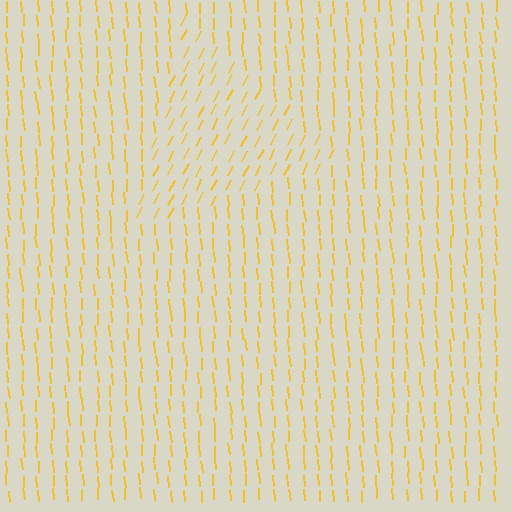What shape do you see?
I see a triangle.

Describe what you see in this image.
The image is filled with small yellow line segments. A triangle region in the image has lines oriented differently from the surrounding lines, creating a visible texture boundary.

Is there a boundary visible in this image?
Yes, there is a texture boundary formed by a change in line orientation.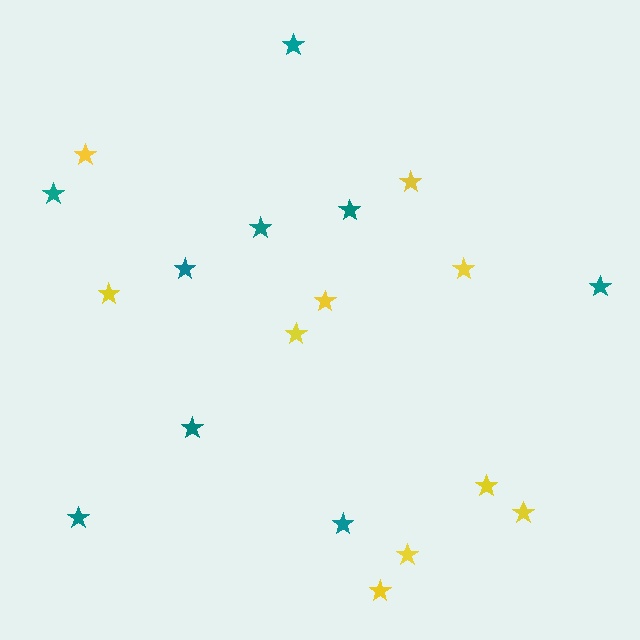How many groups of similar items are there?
There are 2 groups: one group of teal stars (9) and one group of yellow stars (10).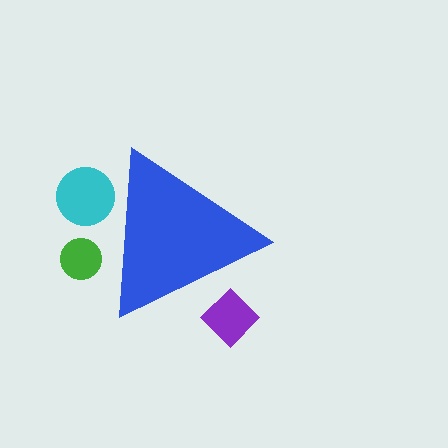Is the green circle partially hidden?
Yes, the green circle is partially hidden behind the blue triangle.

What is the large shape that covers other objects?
A blue triangle.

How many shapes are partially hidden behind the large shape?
3 shapes are partially hidden.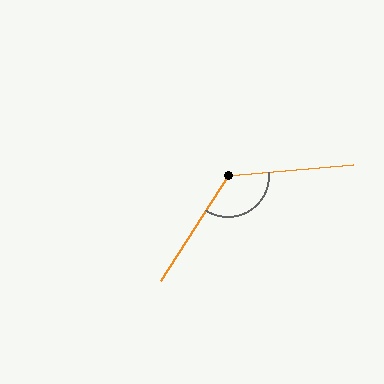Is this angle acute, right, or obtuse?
It is obtuse.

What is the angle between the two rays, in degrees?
Approximately 128 degrees.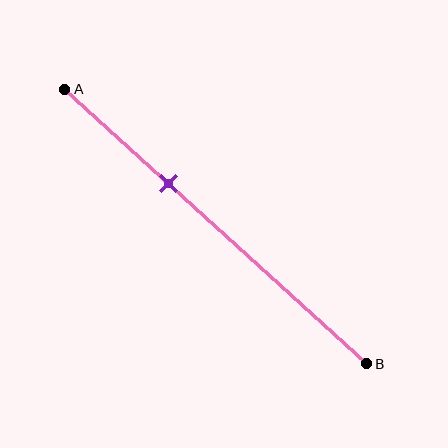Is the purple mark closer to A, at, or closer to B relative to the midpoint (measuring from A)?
The purple mark is closer to point A than the midpoint of segment AB.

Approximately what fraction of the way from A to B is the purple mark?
The purple mark is approximately 35% of the way from A to B.